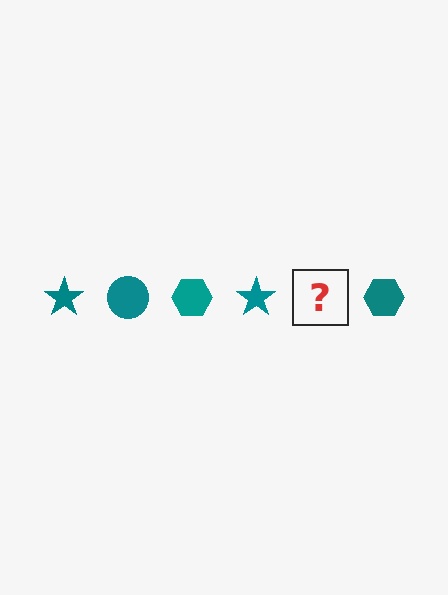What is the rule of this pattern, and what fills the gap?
The rule is that the pattern cycles through star, circle, hexagon shapes in teal. The gap should be filled with a teal circle.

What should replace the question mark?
The question mark should be replaced with a teal circle.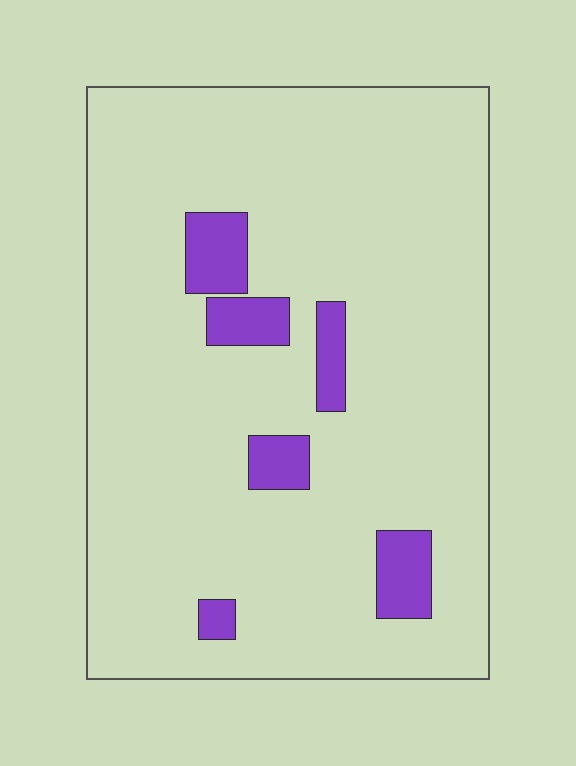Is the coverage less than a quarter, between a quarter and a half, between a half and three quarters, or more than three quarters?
Less than a quarter.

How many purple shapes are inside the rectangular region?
6.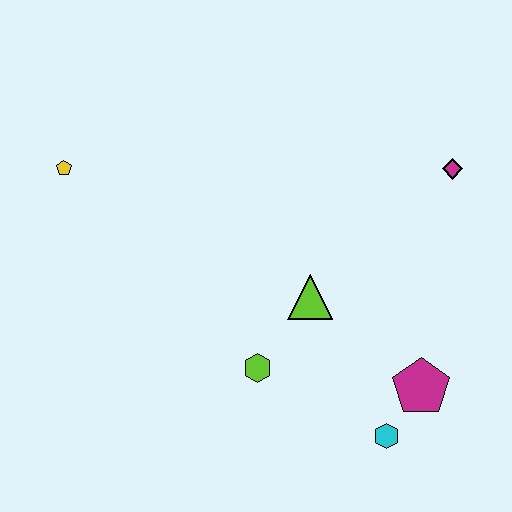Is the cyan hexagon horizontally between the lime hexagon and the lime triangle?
No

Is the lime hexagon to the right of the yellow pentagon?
Yes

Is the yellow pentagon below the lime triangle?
No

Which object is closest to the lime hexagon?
The lime triangle is closest to the lime hexagon.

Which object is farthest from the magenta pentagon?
The yellow pentagon is farthest from the magenta pentagon.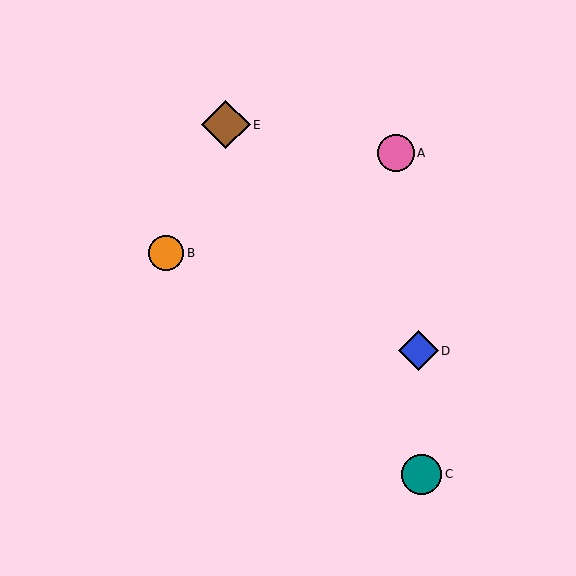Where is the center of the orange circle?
The center of the orange circle is at (166, 253).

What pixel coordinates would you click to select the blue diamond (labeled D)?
Click at (418, 351) to select the blue diamond D.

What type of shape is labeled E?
Shape E is a brown diamond.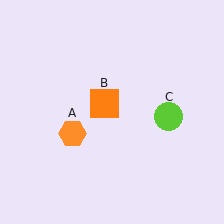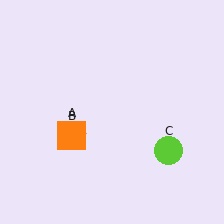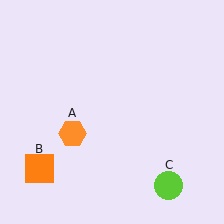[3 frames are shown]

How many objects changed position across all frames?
2 objects changed position: orange square (object B), lime circle (object C).